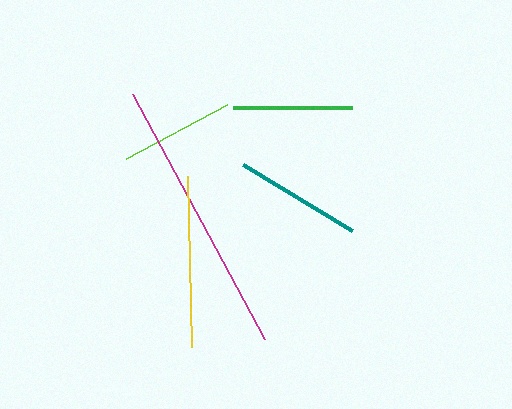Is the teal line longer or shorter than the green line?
The teal line is longer than the green line.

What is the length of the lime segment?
The lime segment is approximately 115 pixels long.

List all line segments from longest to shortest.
From longest to shortest: magenta, yellow, teal, green, lime.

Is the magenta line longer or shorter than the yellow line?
The magenta line is longer than the yellow line.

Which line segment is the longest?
The magenta line is the longest at approximately 279 pixels.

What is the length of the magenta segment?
The magenta segment is approximately 279 pixels long.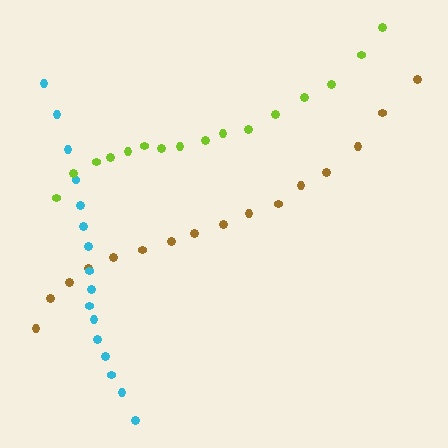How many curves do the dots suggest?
There are 3 distinct paths.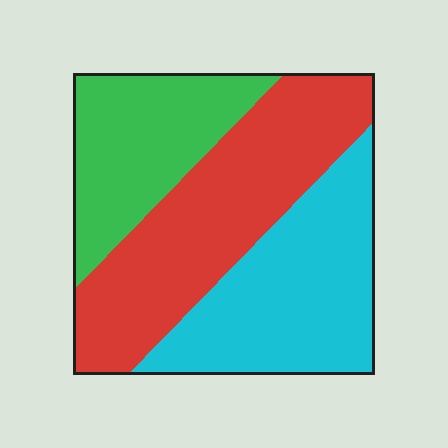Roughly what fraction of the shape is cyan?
Cyan takes up about one third (1/3) of the shape.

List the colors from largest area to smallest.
From largest to smallest: red, cyan, green.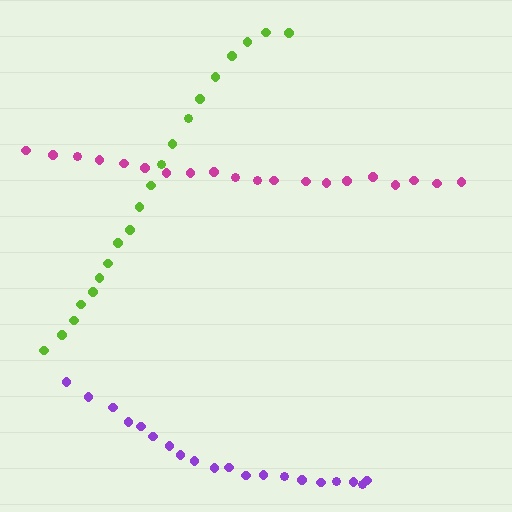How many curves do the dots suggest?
There are 3 distinct paths.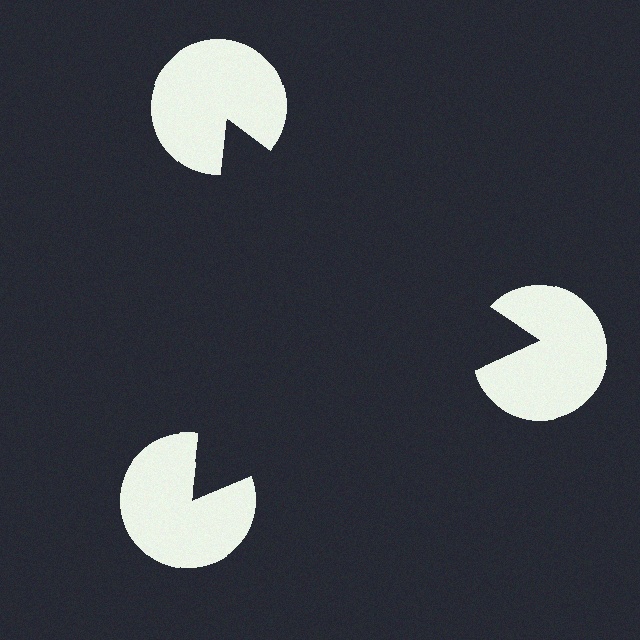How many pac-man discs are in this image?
There are 3 — one at each vertex of the illusory triangle.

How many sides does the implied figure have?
3 sides.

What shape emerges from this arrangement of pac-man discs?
An illusory triangle — its edges are inferred from the aligned wedge cuts in the pac-man discs, not physically drawn.